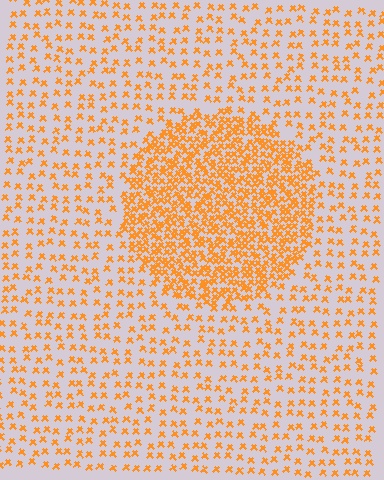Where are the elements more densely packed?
The elements are more densely packed inside the circle boundary.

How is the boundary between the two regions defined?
The boundary is defined by a change in element density (approximately 2.6x ratio). All elements are the same color, size, and shape.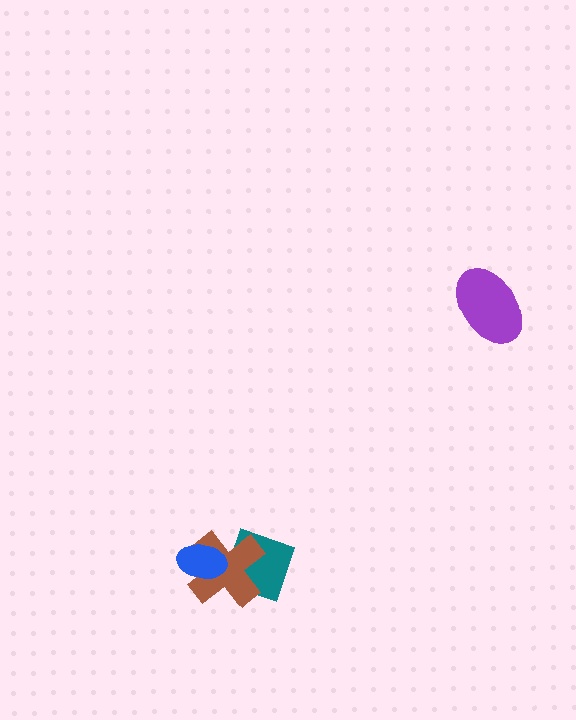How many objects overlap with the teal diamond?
2 objects overlap with the teal diamond.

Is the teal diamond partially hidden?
Yes, it is partially covered by another shape.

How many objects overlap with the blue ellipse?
2 objects overlap with the blue ellipse.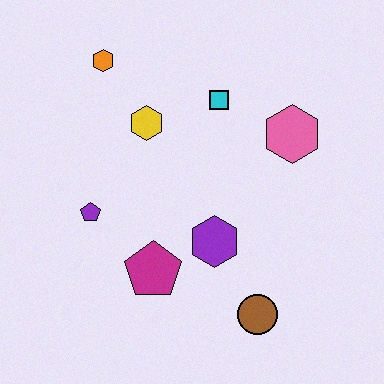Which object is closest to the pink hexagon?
The cyan square is closest to the pink hexagon.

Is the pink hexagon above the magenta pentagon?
Yes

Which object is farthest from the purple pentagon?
The pink hexagon is farthest from the purple pentagon.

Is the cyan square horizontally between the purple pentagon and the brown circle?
Yes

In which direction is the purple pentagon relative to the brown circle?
The purple pentagon is to the left of the brown circle.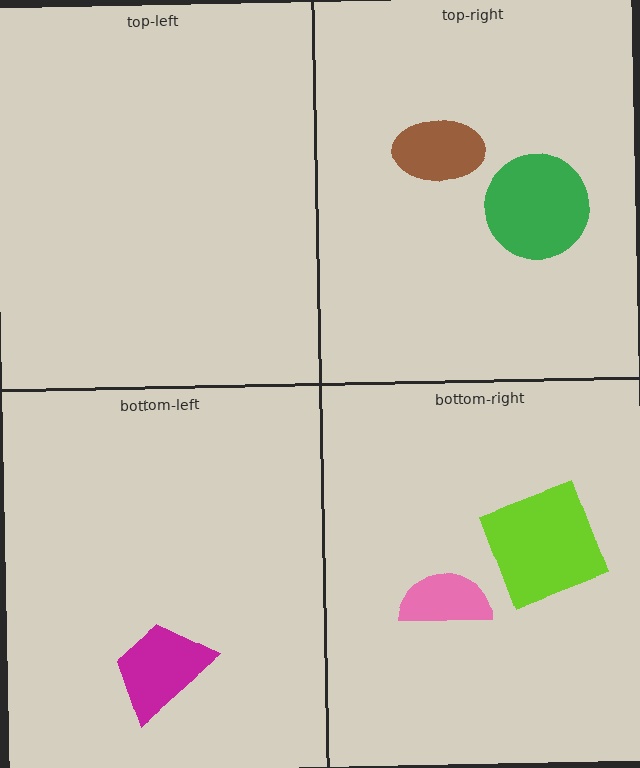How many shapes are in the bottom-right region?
2.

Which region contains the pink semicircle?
The bottom-right region.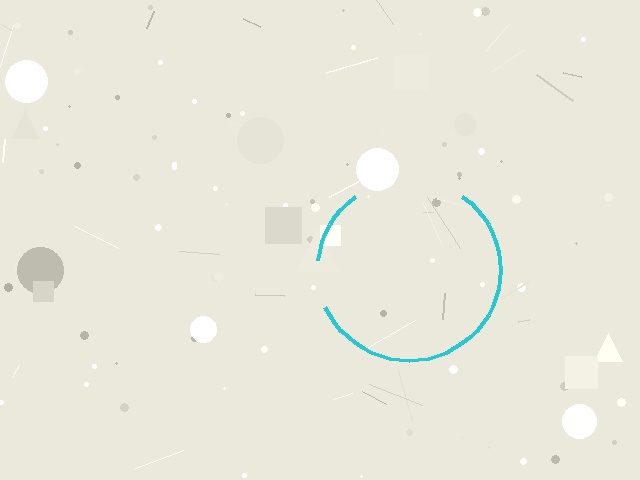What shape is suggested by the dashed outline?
The dashed outline suggests a circle.